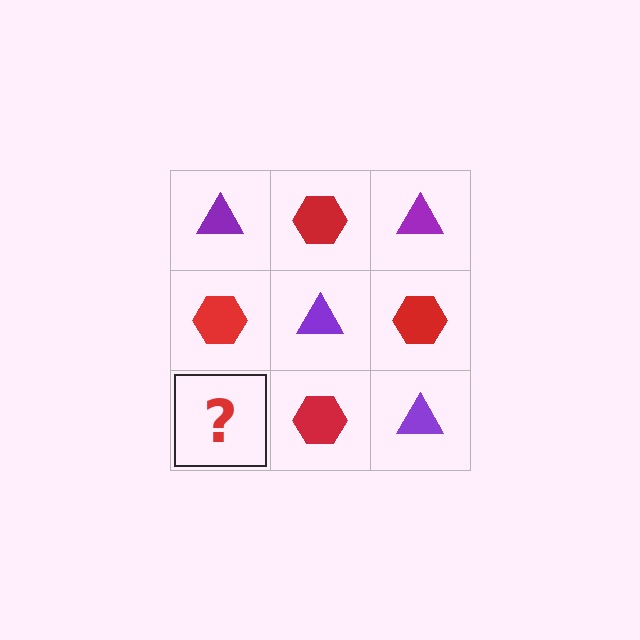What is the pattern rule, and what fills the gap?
The rule is that it alternates purple triangle and red hexagon in a checkerboard pattern. The gap should be filled with a purple triangle.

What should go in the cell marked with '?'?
The missing cell should contain a purple triangle.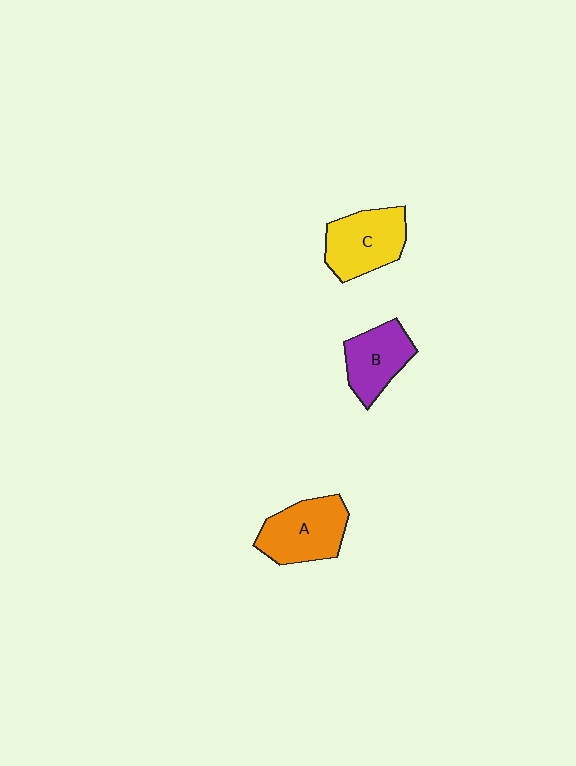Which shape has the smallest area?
Shape B (purple).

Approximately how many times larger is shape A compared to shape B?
Approximately 1.2 times.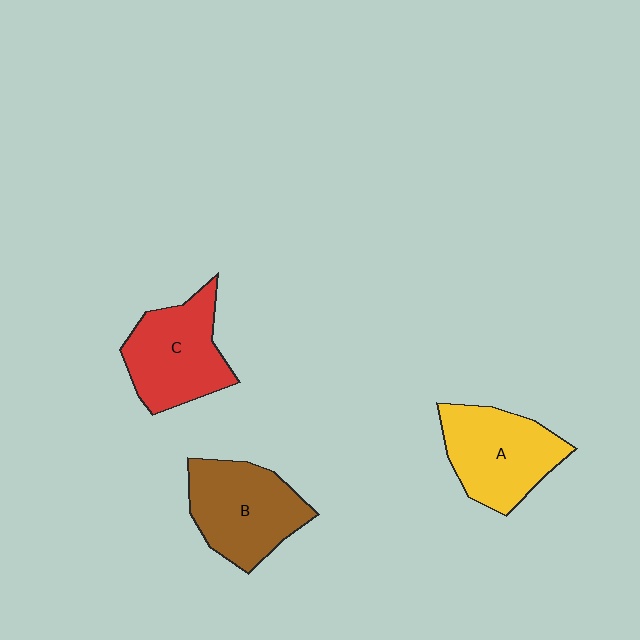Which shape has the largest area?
Shape B (brown).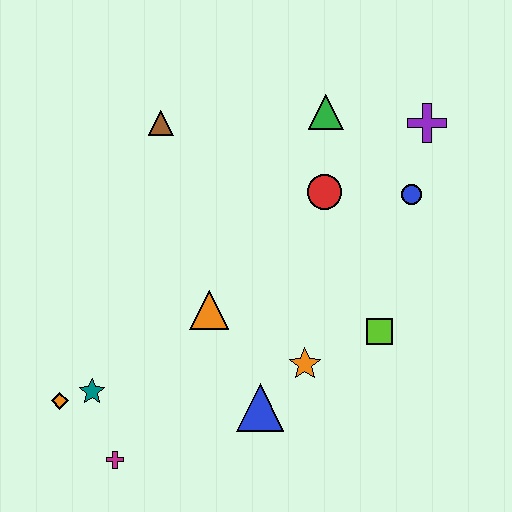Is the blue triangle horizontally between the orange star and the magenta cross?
Yes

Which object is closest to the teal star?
The orange diamond is closest to the teal star.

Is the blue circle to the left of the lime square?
No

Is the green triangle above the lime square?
Yes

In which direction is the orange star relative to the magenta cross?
The orange star is to the right of the magenta cross.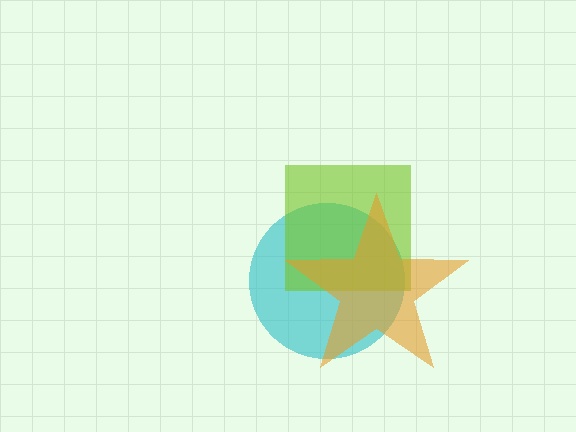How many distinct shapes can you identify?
There are 3 distinct shapes: a cyan circle, a lime square, an orange star.